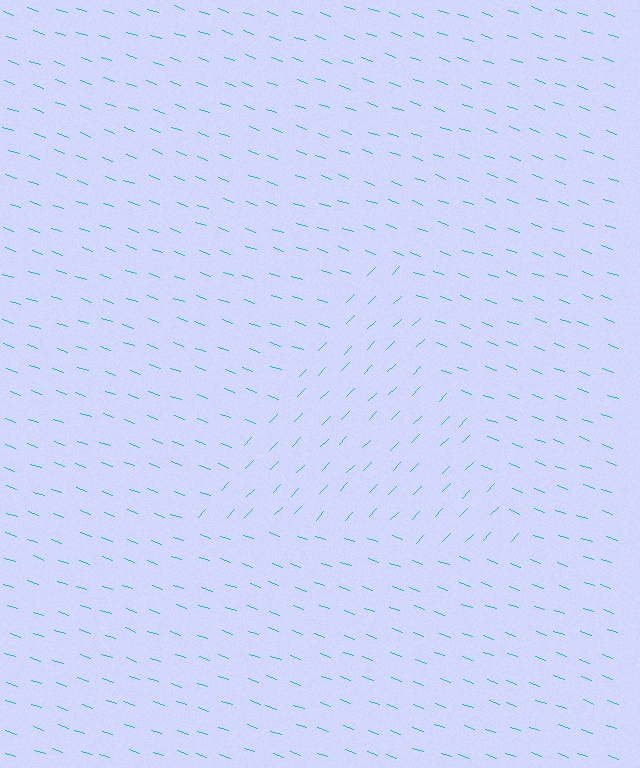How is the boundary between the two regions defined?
The boundary is defined purely by a change in line orientation (approximately 65 degrees difference). All lines are the same color and thickness.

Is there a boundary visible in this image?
Yes, there is a texture boundary formed by a change in line orientation.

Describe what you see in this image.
The image is filled with small cyan line segments. A triangle region in the image has lines oriented differently from the surrounding lines, creating a visible texture boundary.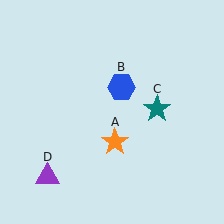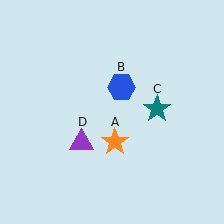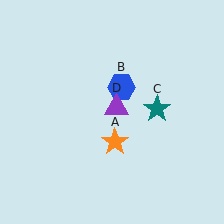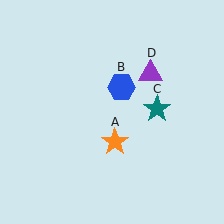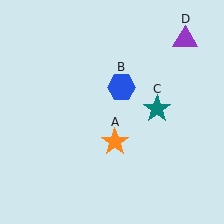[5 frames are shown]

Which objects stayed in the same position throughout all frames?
Orange star (object A) and blue hexagon (object B) and teal star (object C) remained stationary.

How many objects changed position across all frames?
1 object changed position: purple triangle (object D).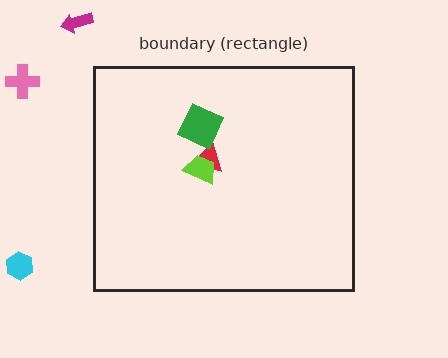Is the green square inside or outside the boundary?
Inside.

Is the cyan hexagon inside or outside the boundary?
Outside.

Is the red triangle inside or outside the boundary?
Inside.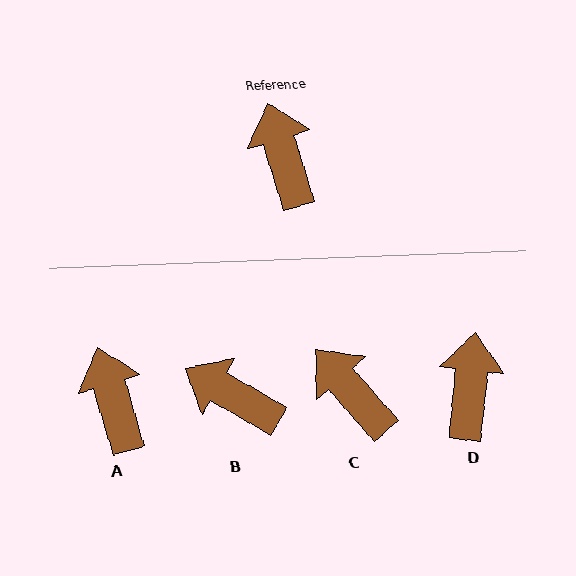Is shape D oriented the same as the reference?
No, it is off by about 23 degrees.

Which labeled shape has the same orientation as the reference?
A.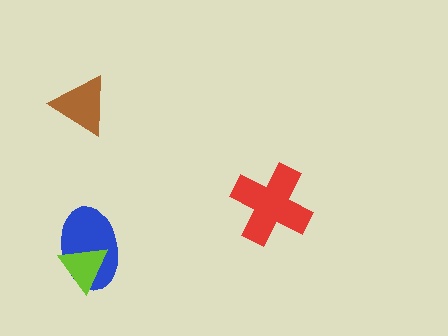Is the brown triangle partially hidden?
No, no other shape covers it.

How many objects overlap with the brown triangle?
0 objects overlap with the brown triangle.